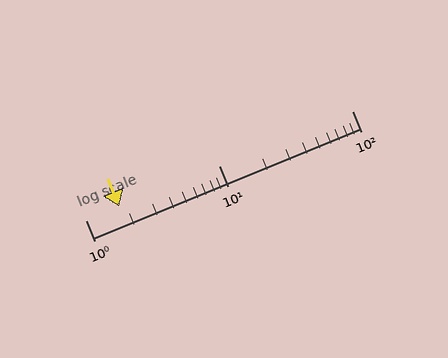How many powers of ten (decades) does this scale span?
The scale spans 2 decades, from 1 to 100.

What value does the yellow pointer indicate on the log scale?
The pointer indicates approximately 1.8.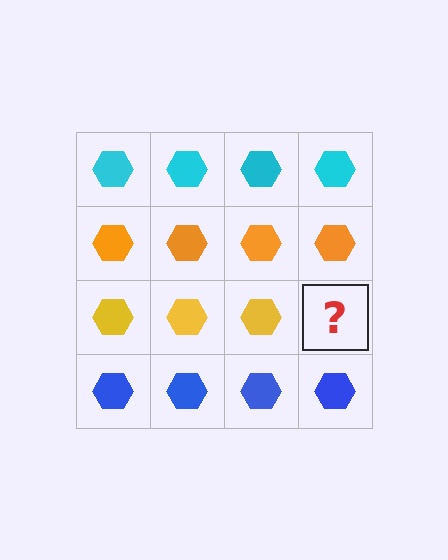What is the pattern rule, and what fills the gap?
The rule is that each row has a consistent color. The gap should be filled with a yellow hexagon.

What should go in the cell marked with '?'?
The missing cell should contain a yellow hexagon.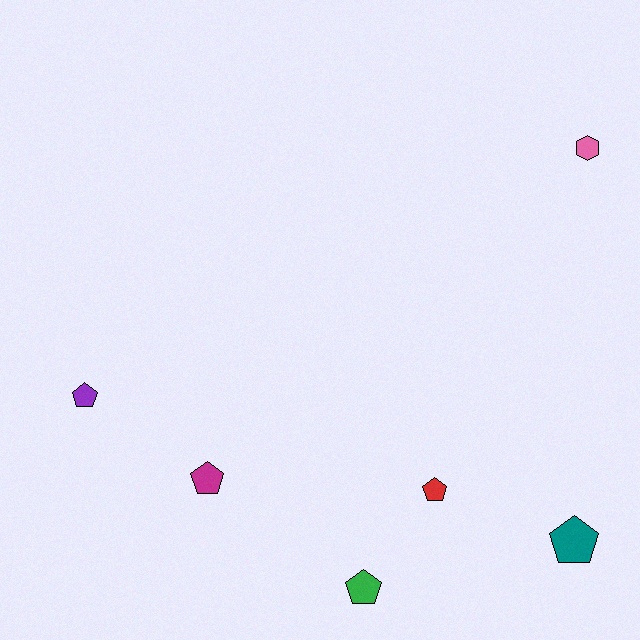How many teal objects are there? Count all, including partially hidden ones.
There is 1 teal object.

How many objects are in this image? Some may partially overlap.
There are 6 objects.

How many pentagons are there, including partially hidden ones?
There are 5 pentagons.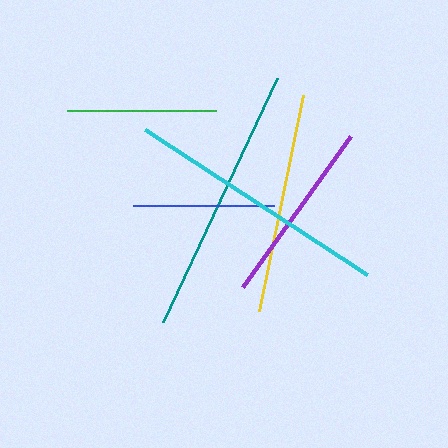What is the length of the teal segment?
The teal segment is approximately 269 pixels long.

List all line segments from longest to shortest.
From longest to shortest: teal, cyan, yellow, purple, green, blue.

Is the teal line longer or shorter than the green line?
The teal line is longer than the green line.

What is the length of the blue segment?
The blue segment is approximately 141 pixels long.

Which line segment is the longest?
The teal line is the longest at approximately 269 pixels.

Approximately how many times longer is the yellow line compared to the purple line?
The yellow line is approximately 1.2 times the length of the purple line.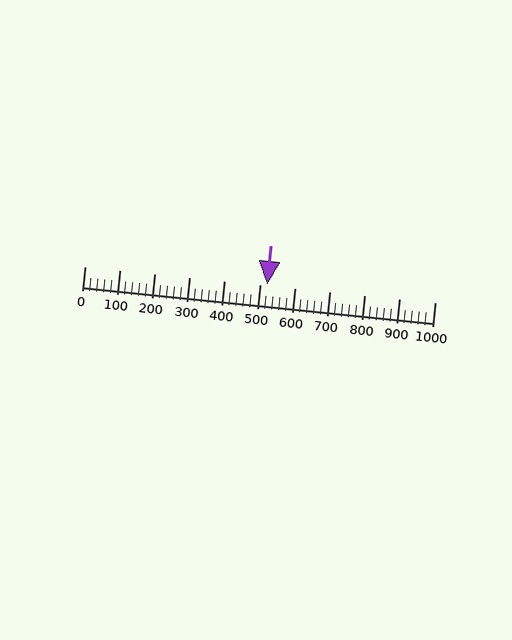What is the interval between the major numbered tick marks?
The major tick marks are spaced 100 units apart.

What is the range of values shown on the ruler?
The ruler shows values from 0 to 1000.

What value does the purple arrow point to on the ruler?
The purple arrow points to approximately 520.